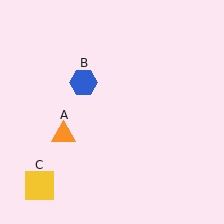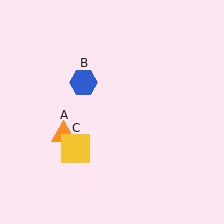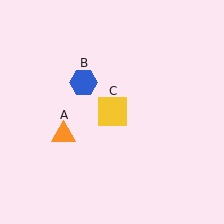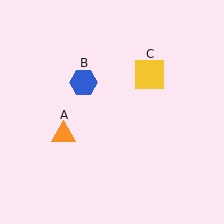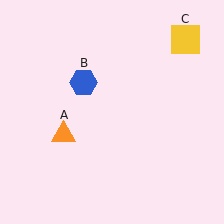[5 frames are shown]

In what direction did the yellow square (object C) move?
The yellow square (object C) moved up and to the right.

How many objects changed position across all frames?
1 object changed position: yellow square (object C).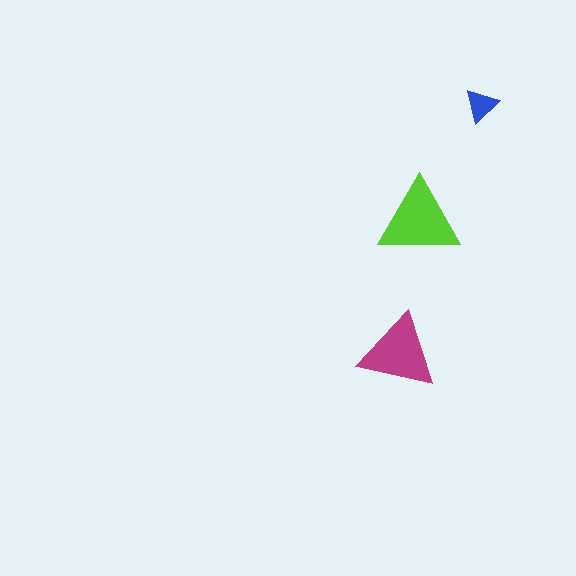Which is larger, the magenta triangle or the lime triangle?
The lime one.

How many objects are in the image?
There are 3 objects in the image.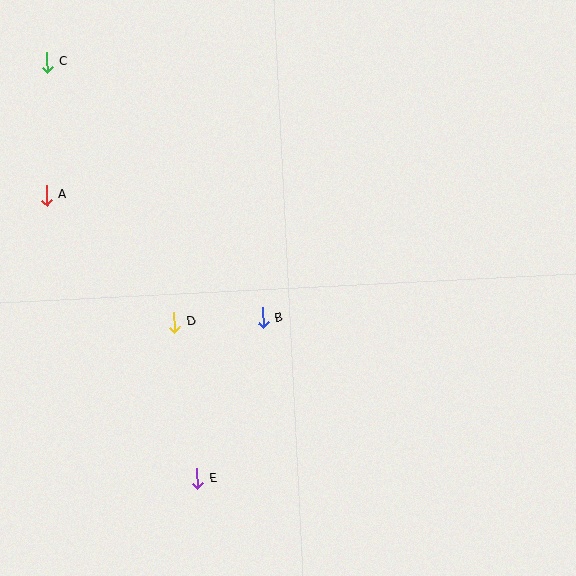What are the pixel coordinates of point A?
Point A is at (46, 195).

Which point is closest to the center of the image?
Point B at (263, 318) is closest to the center.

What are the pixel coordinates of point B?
Point B is at (263, 318).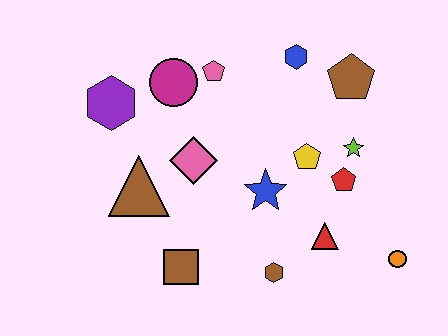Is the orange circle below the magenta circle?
Yes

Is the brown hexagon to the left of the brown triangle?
No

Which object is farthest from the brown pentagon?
The brown square is farthest from the brown pentagon.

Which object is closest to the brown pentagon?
The blue hexagon is closest to the brown pentagon.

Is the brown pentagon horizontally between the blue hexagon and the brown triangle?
No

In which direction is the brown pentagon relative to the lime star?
The brown pentagon is above the lime star.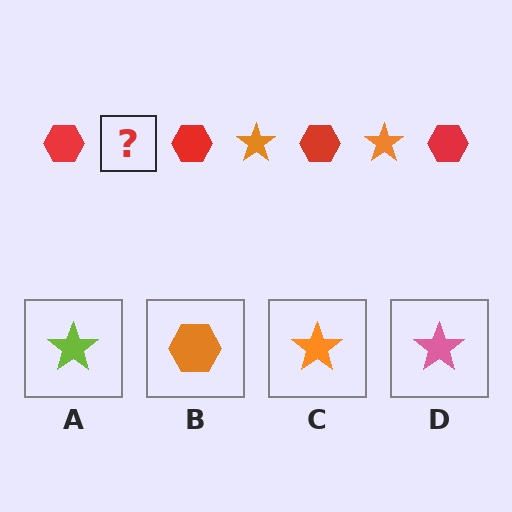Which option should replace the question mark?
Option C.